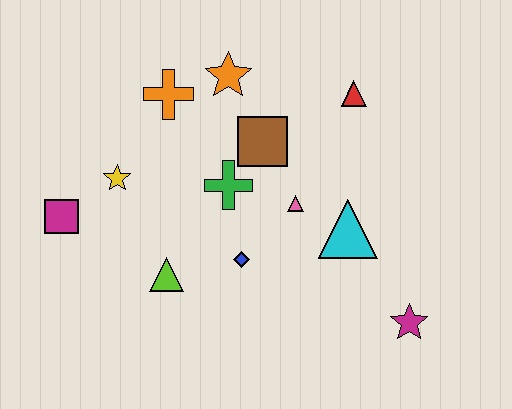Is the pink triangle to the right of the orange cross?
Yes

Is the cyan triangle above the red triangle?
No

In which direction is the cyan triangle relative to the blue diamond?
The cyan triangle is to the right of the blue diamond.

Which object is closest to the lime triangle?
The blue diamond is closest to the lime triangle.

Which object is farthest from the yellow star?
The magenta star is farthest from the yellow star.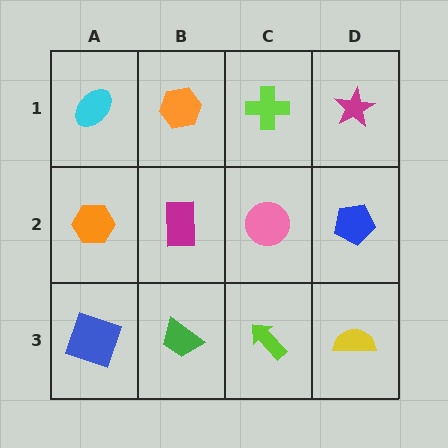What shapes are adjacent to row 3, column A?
An orange hexagon (row 2, column A), a green trapezoid (row 3, column B).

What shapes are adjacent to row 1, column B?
A magenta rectangle (row 2, column B), a cyan ellipse (row 1, column A), a lime cross (row 1, column C).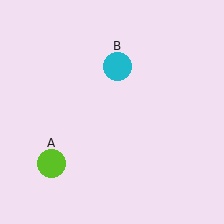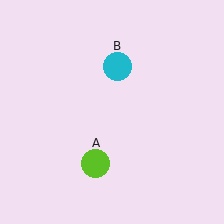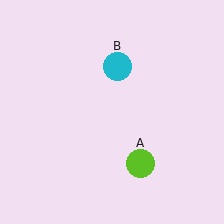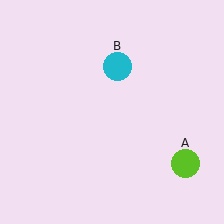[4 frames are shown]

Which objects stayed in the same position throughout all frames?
Cyan circle (object B) remained stationary.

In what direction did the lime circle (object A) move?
The lime circle (object A) moved right.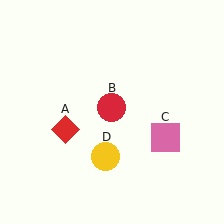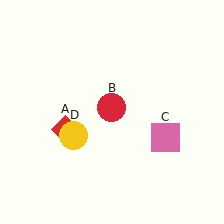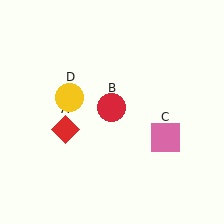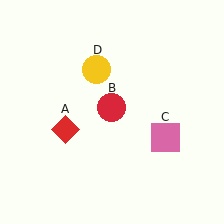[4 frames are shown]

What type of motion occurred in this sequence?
The yellow circle (object D) rotated clockwise around the center of the scene.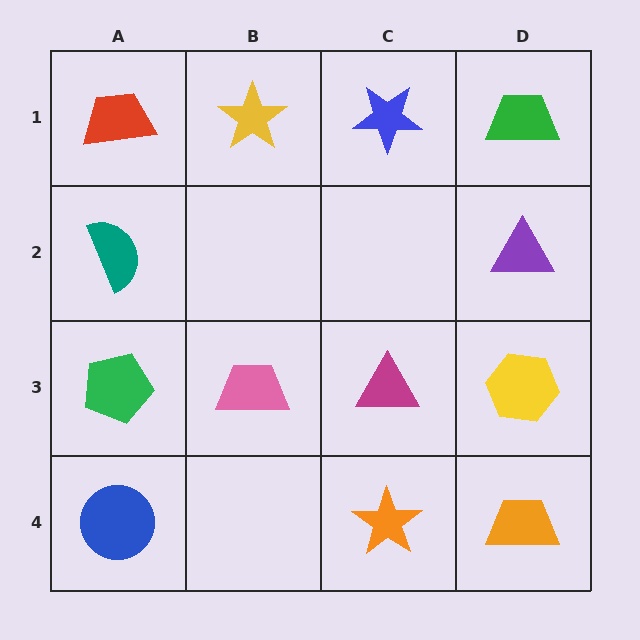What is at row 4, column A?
A blue circle.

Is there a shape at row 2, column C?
No, that cell is empty.